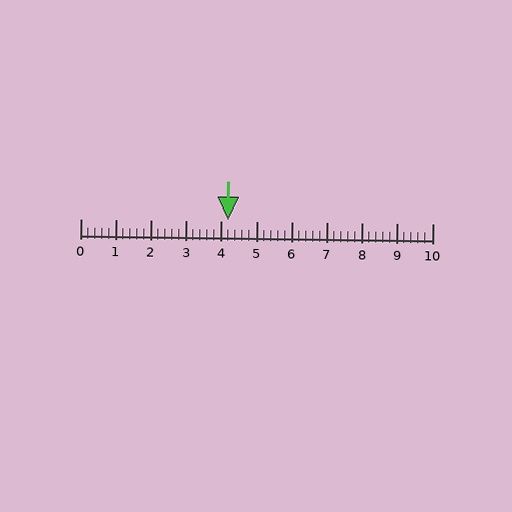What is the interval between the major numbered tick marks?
The major tick marks are spaced 1 units apart.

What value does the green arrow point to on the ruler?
The green arrow points to approximately 4.2.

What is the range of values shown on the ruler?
The ruler shows values from 0 to 10.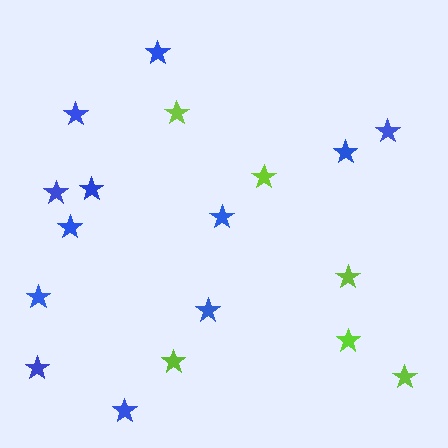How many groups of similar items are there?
There are 2 groups: one group of lime stars (6) and one group of blue stars (12).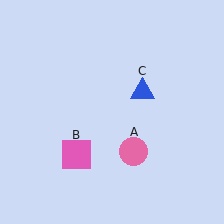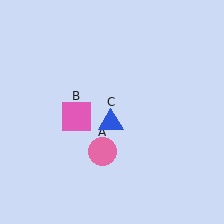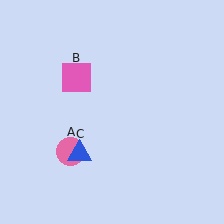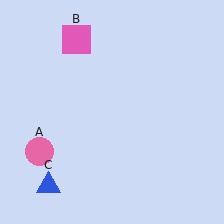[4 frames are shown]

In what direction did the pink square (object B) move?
The pink square (object B) moved up.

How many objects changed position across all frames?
3 objects changed position: pink circle (object A), pink square (object B), blue triangle (object C).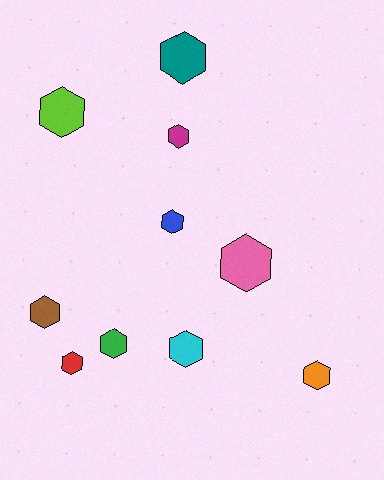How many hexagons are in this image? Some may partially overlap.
There are 10 hexagons.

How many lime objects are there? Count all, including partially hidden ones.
There is 1 lime object.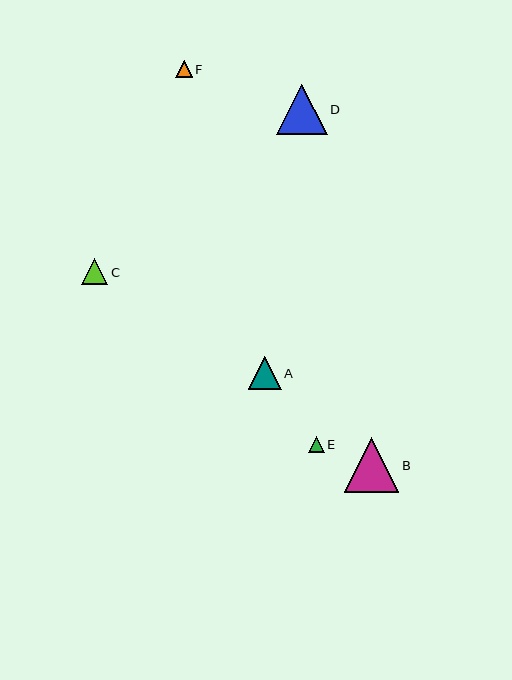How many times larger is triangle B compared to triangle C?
Triangle B is approximately 2.1 times the size of triangle C.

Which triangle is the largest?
Triangle B is the largest with a size of approximately 55 pixels.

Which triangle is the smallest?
Triangle E is the smallest with a size of approximately 16 pixels.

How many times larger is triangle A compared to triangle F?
Triangle A is approximately 2.0 times the size of triangle F.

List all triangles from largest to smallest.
From largest to smallest: B, D, A, C, F, E.